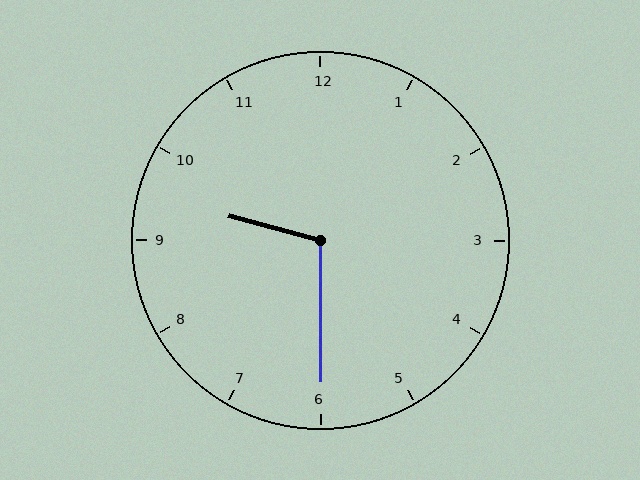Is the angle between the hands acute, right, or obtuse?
It is obtuse.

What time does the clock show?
9:30.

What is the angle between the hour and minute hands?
Approximately 105 degrees.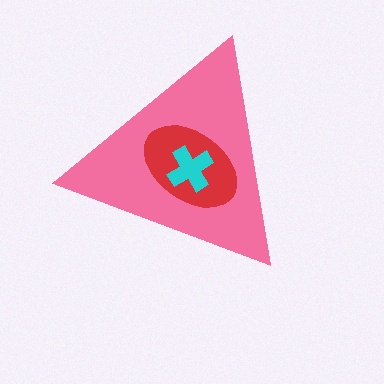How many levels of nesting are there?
3.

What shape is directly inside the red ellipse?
The cyan cross.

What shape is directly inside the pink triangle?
The red ellipse.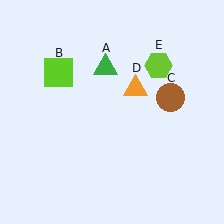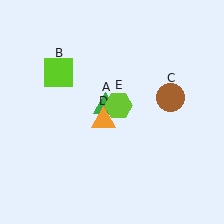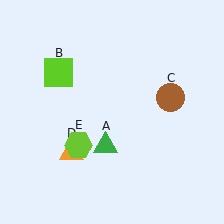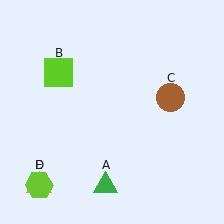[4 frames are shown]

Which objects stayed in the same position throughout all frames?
Lime square (object B) and brown circle (object C) remained stationary.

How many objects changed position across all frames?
3 objects changed position: green triangle (object A), orange triangle (object D), lime hexagon (object E).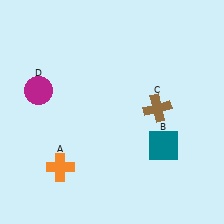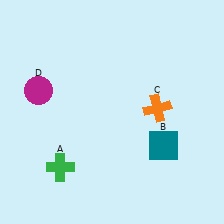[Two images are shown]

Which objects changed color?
A changed from orange to green. C changed from brown to orange.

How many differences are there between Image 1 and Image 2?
There are 2 differences between the two images.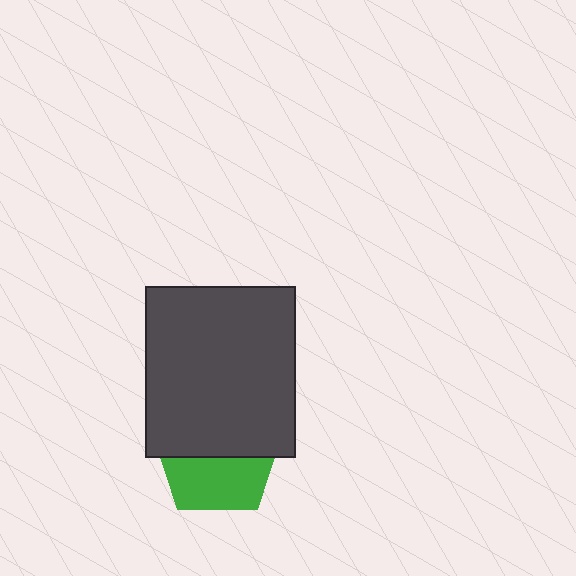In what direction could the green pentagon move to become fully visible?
The green pentagon could move down. That would shift it out from behind the dark gray rectangle entirely.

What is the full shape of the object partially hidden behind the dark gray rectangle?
The partially hidden object is a green pentagon.